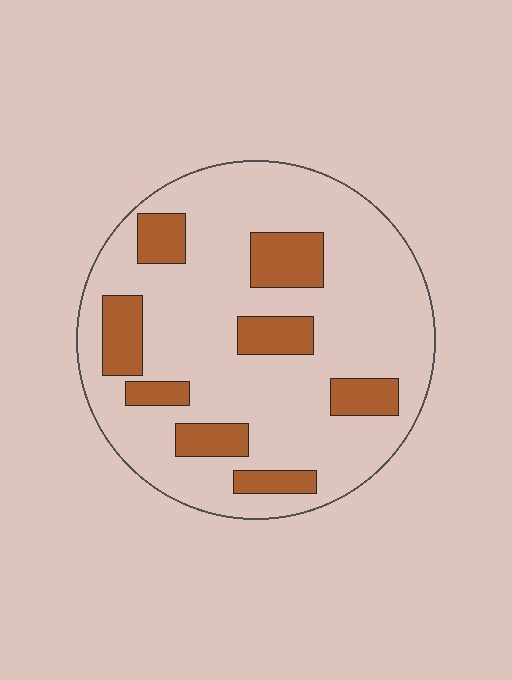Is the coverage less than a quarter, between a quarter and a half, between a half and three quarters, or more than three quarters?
Less than a quarter.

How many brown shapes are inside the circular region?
8.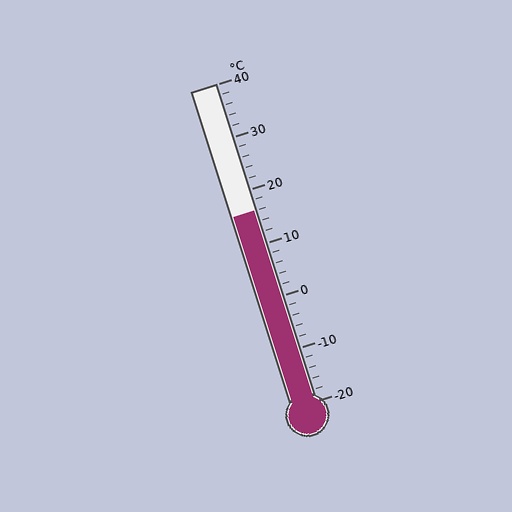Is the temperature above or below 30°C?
The temperature is below 30°C.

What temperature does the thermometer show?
The thermometer shows approximately 16°C.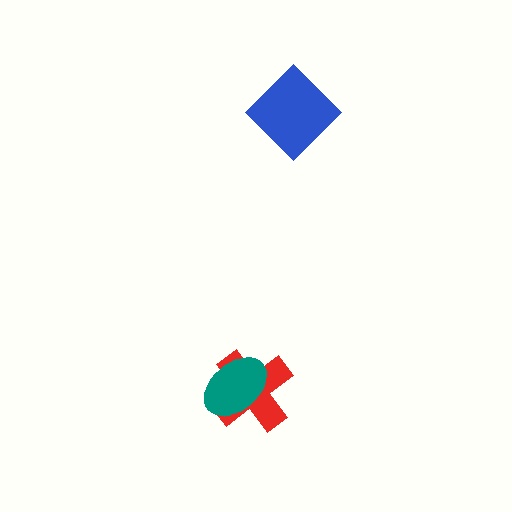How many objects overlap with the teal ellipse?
1 object overlaps with the teal ellipse.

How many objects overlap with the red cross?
1 object overlaps with the red cross.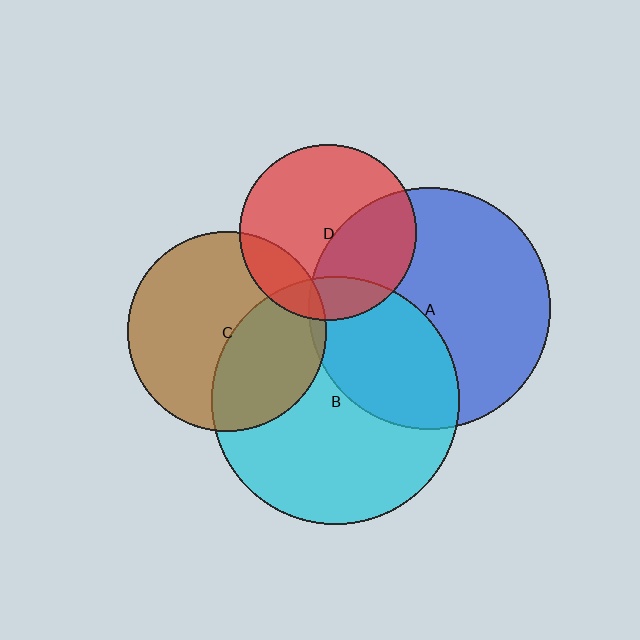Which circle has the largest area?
Circle B (cyan).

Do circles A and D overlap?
Yes.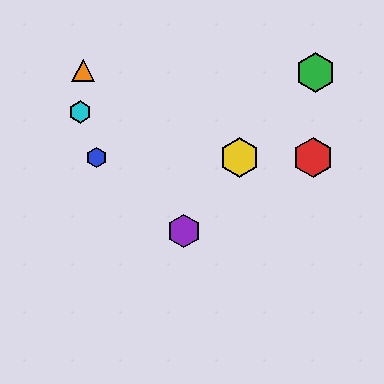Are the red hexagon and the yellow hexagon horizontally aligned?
Yes, both are at y≈158.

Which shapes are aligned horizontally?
The red hexagon, the blue hexagon, the yellow hexagon are aligned horizontally.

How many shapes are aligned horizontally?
3 shapes (the red hexagon, the blue hexagon, the yellow hexagon) are aligned horizontally.